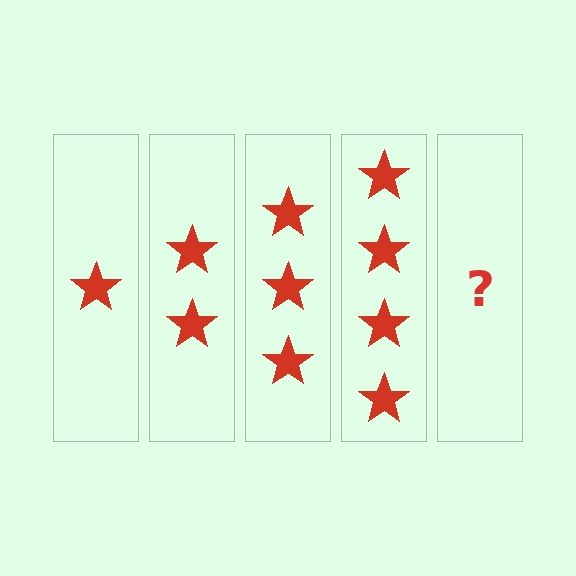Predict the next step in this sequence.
The next step is 5 stars.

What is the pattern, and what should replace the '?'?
The pattern is that each step adds one more star. The '?' should be 5 stars.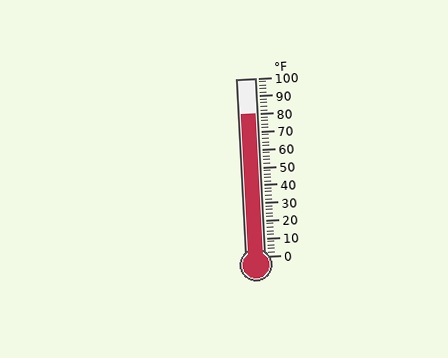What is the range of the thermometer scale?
The thermometer scale ranges from 0°F to 100°F.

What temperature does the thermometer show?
The thermometer shows approximately 80°F.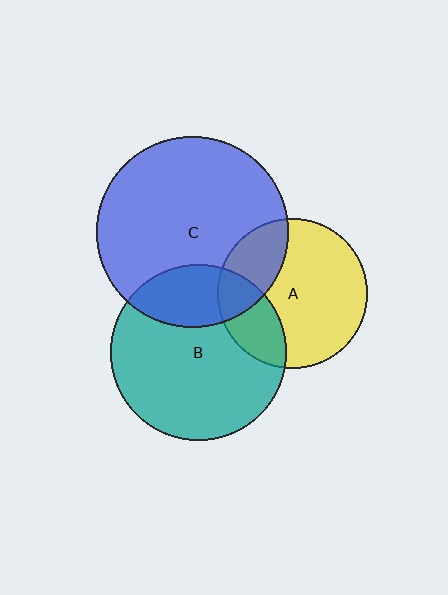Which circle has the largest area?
Circle C (blue).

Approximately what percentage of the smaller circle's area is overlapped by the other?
Approximately 25%.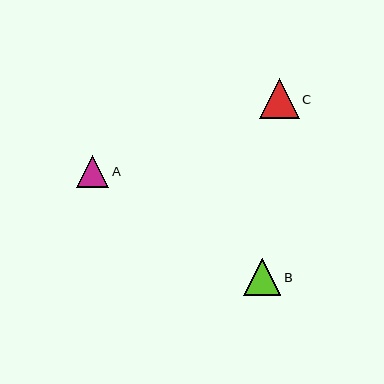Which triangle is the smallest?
Triangle A is the smallest with a size of approximately 32 pixels.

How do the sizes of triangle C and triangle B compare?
Triangle C and triangle B are approximately the same size.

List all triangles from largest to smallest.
From largest to smallest: C, B, A.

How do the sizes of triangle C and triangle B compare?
Triangle C and triangle B are approximately the same size.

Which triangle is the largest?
Triangle C is the largest with a size of approximately 40 pixels.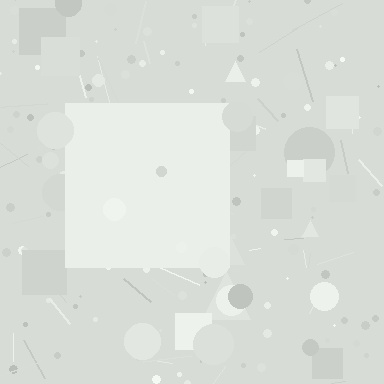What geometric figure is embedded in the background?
A square is embedded in the background.